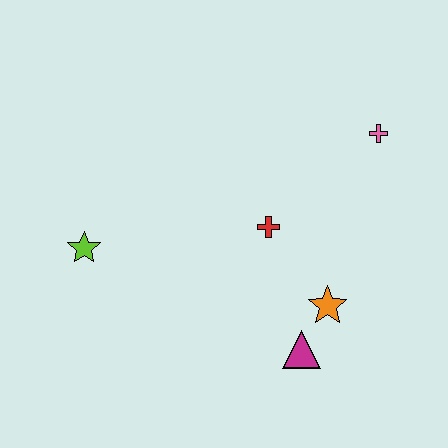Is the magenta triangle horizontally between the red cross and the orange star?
Yes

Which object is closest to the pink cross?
The red cross is closest to the pink cross.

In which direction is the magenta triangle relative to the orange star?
The magenta triangle is below the orange star.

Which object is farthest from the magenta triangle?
The lime star is farthest from the magenta triangle.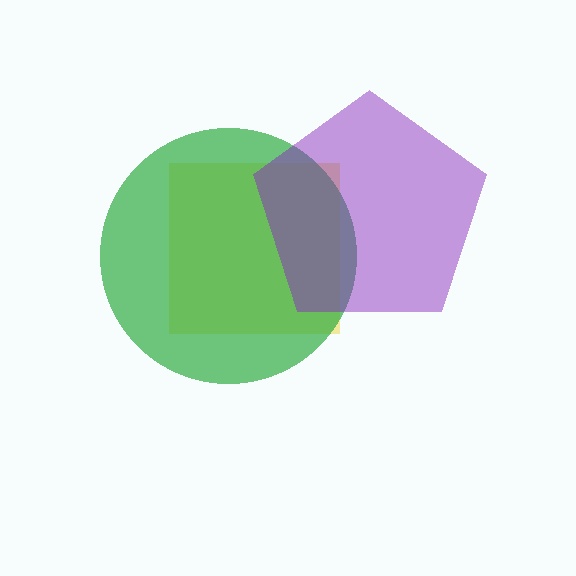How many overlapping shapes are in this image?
There are 3 overlapping shapes in the image.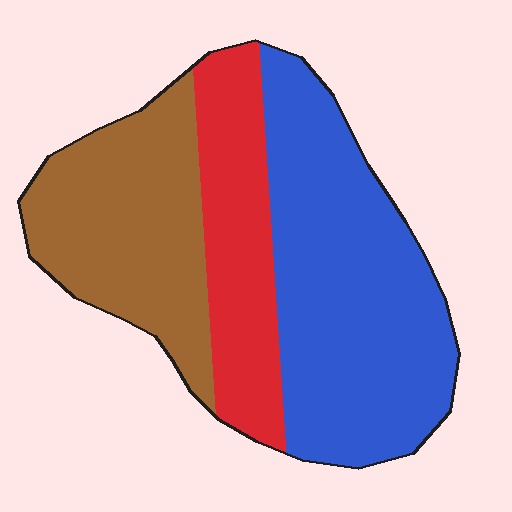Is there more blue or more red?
Blue.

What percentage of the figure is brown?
Brown takes up between a quarter and a half of the figure.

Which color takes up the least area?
Red, at roughly 25%.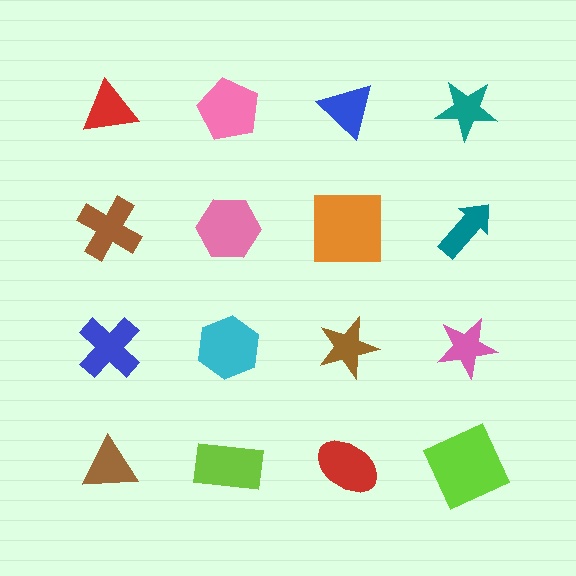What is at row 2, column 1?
A brown cross.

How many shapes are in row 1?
4 shapes.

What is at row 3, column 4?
A pink star.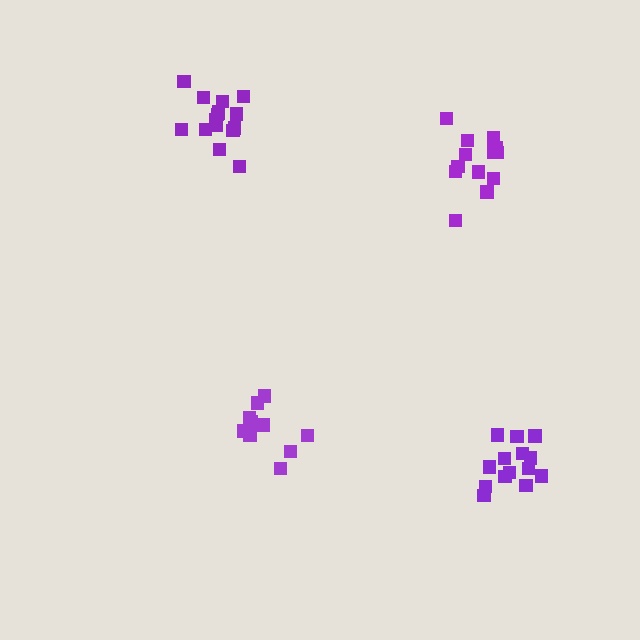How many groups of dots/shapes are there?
There are 4 groups.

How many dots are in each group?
Group 1: 14 dots, Group 2: 10 dots, Group 3: 13 dots, Group 4: 16 dots (53 total).